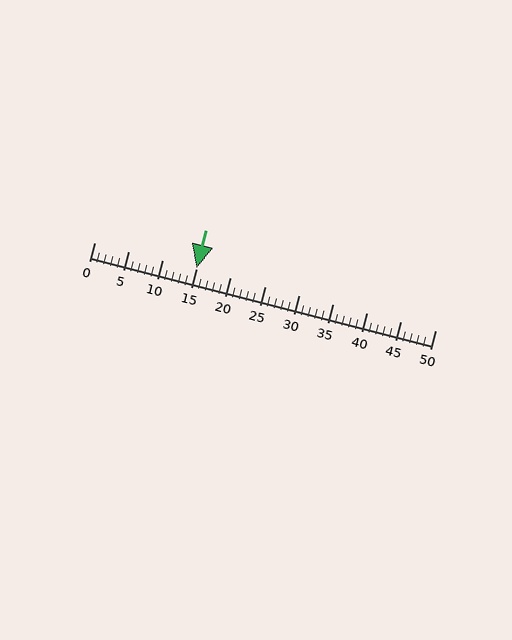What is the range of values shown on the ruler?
The ruler shows values from 0 to 50.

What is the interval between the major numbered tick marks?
The major tick marks are spaced 5 units apart.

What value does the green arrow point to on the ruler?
The green arrow points to approximately 15.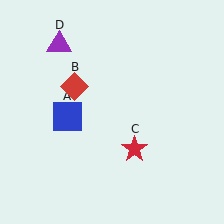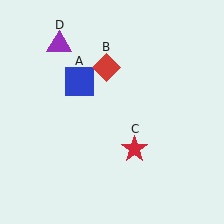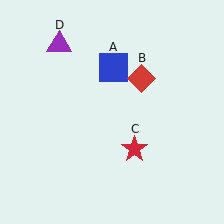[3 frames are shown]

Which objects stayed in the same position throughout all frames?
Red star (object C) and purple triangle (object D) remained stationary.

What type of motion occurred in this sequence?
The blue square (object A), red diamond (object B) rotated clockwise around the center of the scene.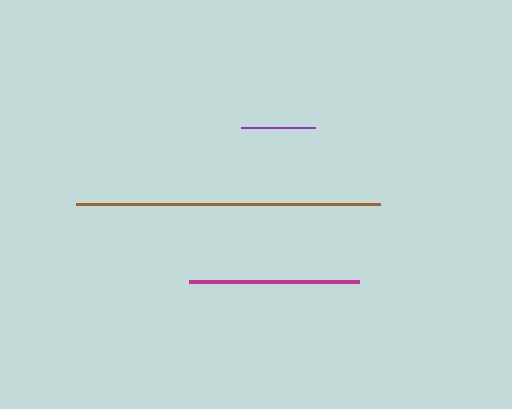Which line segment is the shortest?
The purple line is the shortest at approximately 75 pixels.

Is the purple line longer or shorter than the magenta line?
The magenta line is longer than the purple line.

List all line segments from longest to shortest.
From longest to shortest: brown, magenta, purple.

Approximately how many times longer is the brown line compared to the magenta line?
The brown line is approximately 1.8 times the length of the magenta line.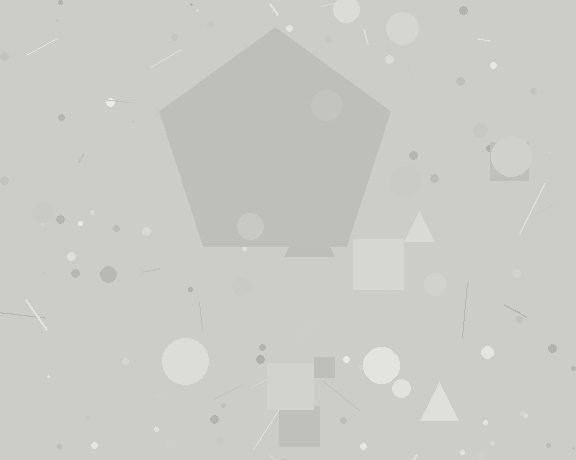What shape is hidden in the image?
A pentagon is hidden in the image.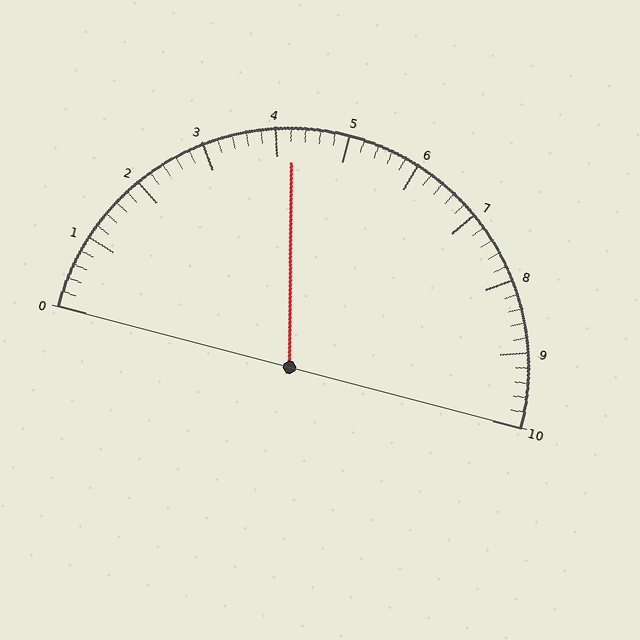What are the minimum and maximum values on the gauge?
The gauge ranges from 0 to 10.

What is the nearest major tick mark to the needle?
The nearest major tick mark is 4.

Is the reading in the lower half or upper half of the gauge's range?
The reading is in the lower half of the range (0 to 10).